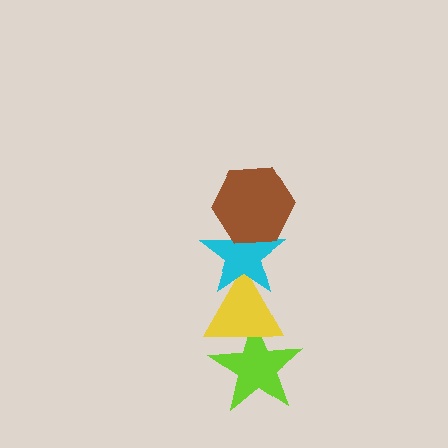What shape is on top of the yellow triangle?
The cyan star is on top of the yellow triangle.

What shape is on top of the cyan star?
The brown hexagon is on top of the cyan star.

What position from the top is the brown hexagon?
The brown hexagon is 1st from the top.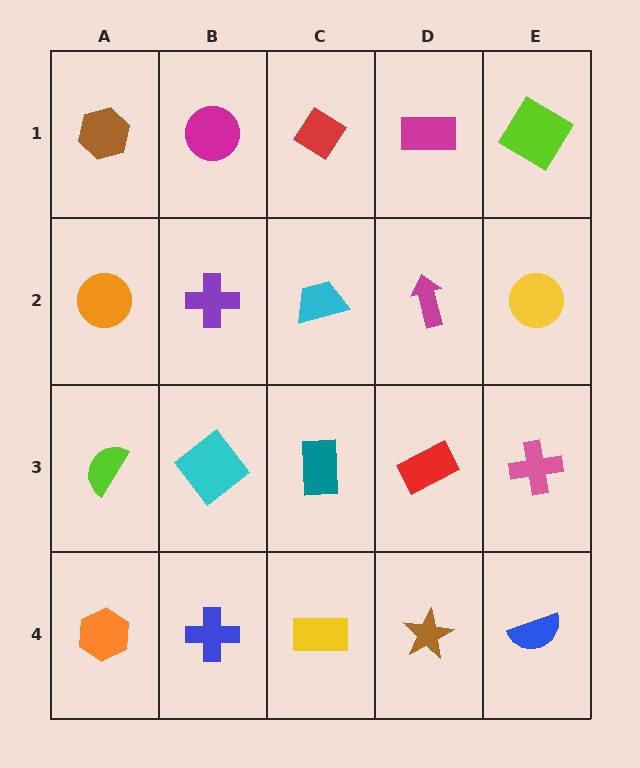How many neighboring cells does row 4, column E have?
2.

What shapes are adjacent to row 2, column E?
A lime diamond (row 1, column E), a pink cross (row 3, column E), a magenta arrow (row 2, column D).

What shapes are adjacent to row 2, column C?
A red diamond (row 1, column C), a teal rectangle (row 3, column C), a purple cross (row 2, column B), a magenta arrow (row 2, column D).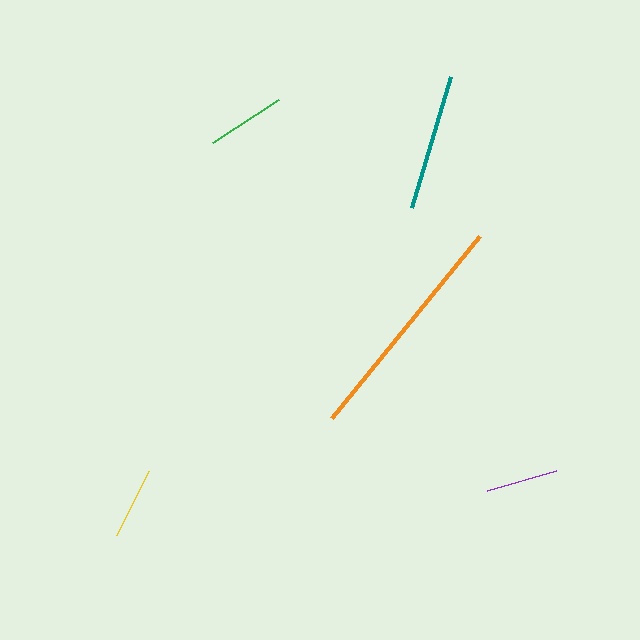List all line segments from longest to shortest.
From longest to shortest: orange, teal, green, purple, yellow.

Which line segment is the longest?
The orange line is the longest at approximately 234 pixels.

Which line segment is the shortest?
The yellow line is the shortest at approximately 72 pixels.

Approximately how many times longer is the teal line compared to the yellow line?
The teal line is approximately 1.9 times the length of the yellow line.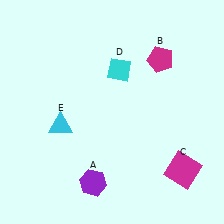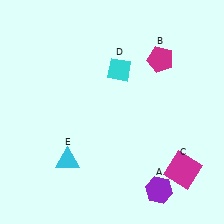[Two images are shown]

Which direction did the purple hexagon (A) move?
The purple hexagon (A) moved right.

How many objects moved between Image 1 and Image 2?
2 objects moved between the two images.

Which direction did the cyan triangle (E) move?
The cyan triangle (E) moved down.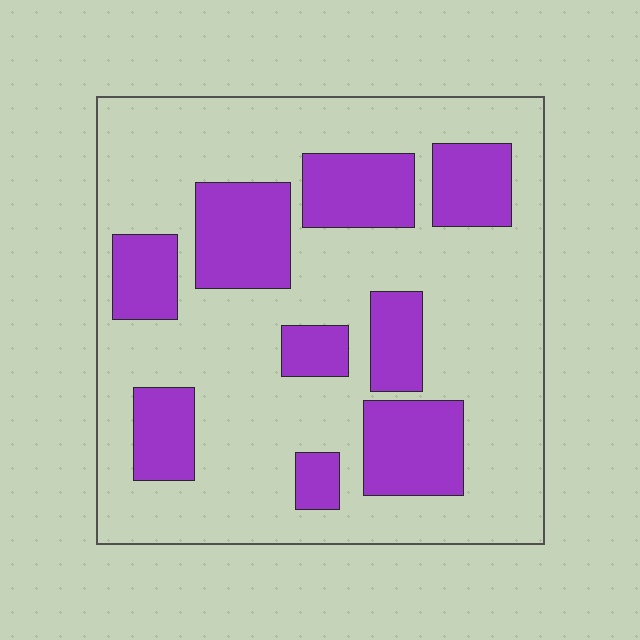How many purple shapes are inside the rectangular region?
9.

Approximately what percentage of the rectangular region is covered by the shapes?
Approximately 30%.